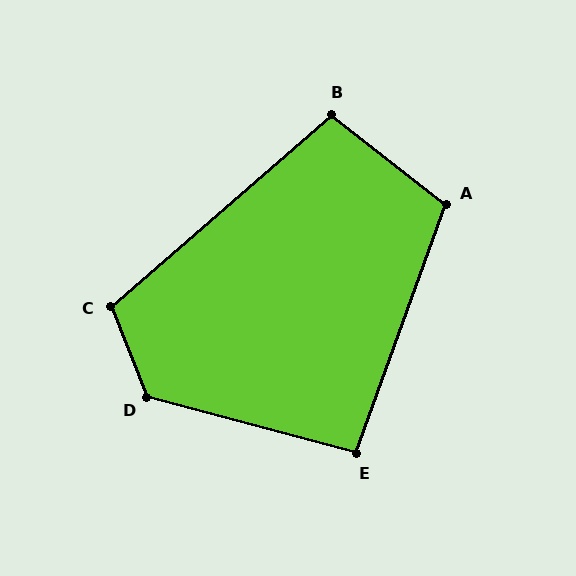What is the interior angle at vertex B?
Approximately 101 degrees (obtuse).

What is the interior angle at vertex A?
Approximately 108 degrees (obtuse).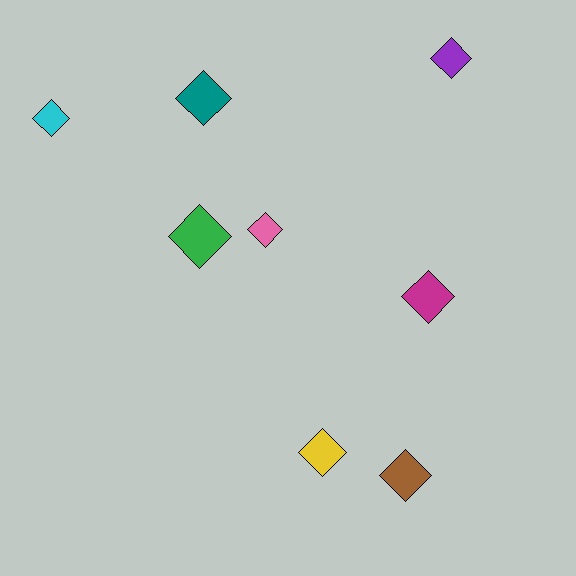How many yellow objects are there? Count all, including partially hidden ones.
There is 1 yellow object.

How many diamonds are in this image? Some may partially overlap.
There are 8 diamonds.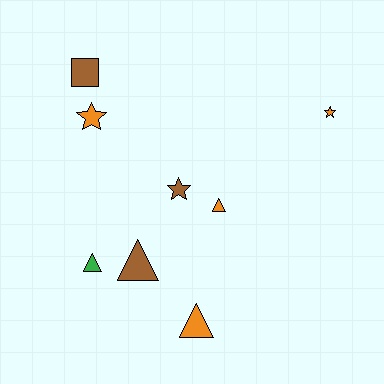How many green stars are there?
There are no green stars.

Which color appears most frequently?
Orange, with 4 objects.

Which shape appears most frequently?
Triangle, with 4 objects.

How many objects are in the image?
There are 8 objects.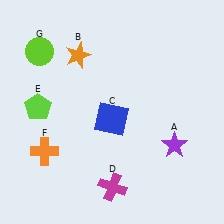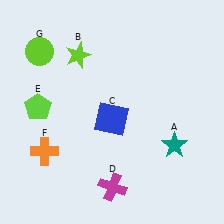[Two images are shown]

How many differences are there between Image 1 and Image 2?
There are 2 differences between the two images.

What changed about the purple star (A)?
In Image 1, A is purple. In Image 2, it changed to teal.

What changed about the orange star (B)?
In Image 1, B is orange. In Image 2, it changed to lime.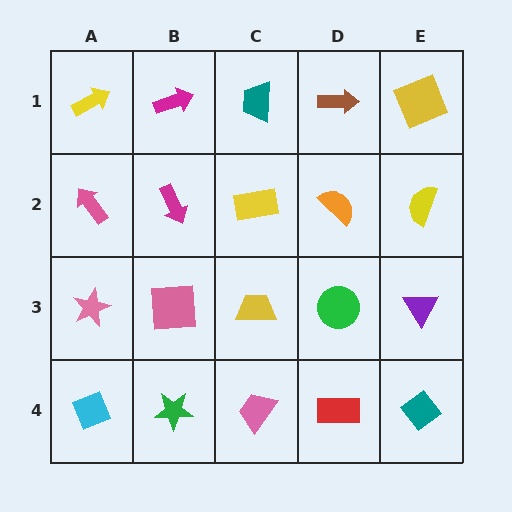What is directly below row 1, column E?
A yellow semicircle.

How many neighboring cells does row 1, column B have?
3.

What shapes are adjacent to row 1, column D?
An orange semicircle (row 2, column D), a teal trapezoid (row 1, column C), a yellow square (row 1, column E).